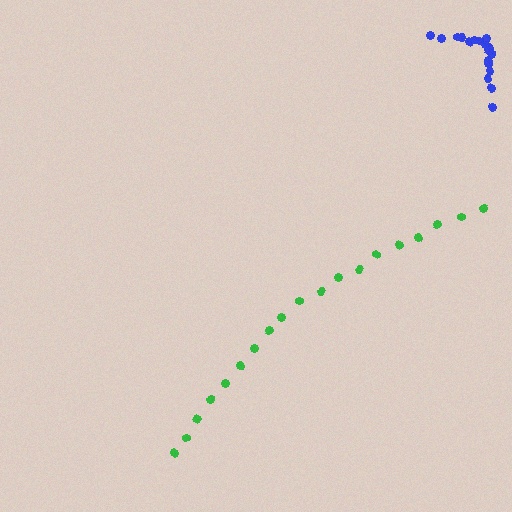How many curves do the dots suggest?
There are 2 distinct paths.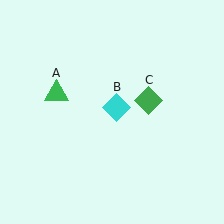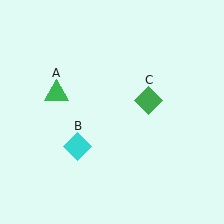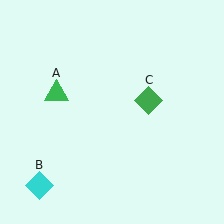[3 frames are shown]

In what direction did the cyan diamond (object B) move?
The cyan diamond (object B) moved down and to the left.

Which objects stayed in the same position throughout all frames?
Green triangle (object A) and green diamond (object C) remained stationary.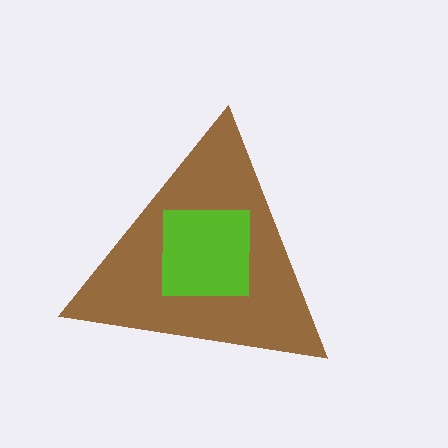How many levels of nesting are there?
2.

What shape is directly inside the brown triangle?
The lime square.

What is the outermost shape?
The brown triangle.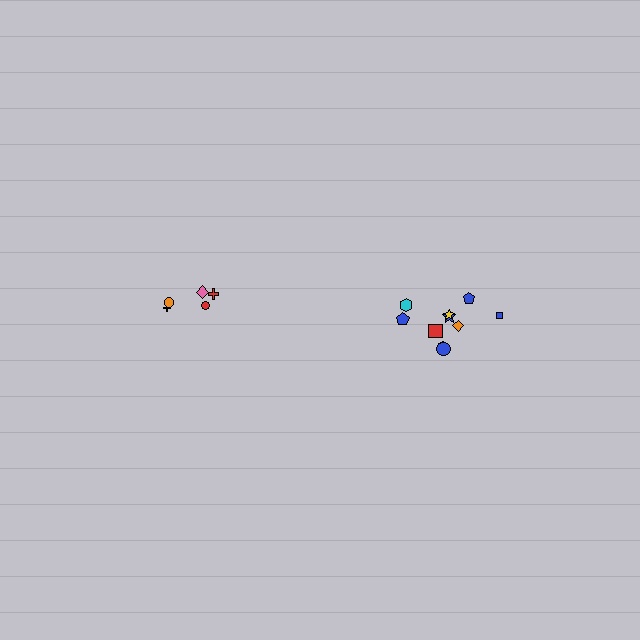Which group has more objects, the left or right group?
The right group.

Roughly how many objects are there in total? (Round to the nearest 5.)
Roughly 15 objects in total.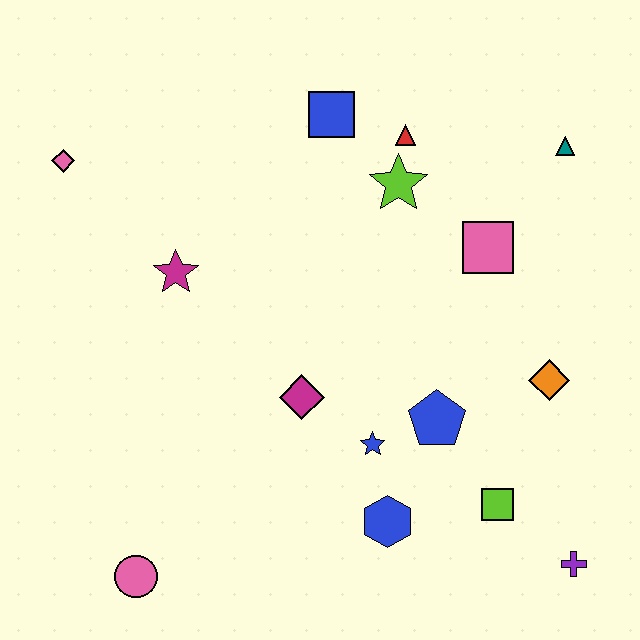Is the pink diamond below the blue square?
Yes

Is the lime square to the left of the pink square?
No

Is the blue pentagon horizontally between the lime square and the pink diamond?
Yes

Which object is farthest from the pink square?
The pink circle is farthest from the pink square.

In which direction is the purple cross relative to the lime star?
The purple cross is below the lime star.